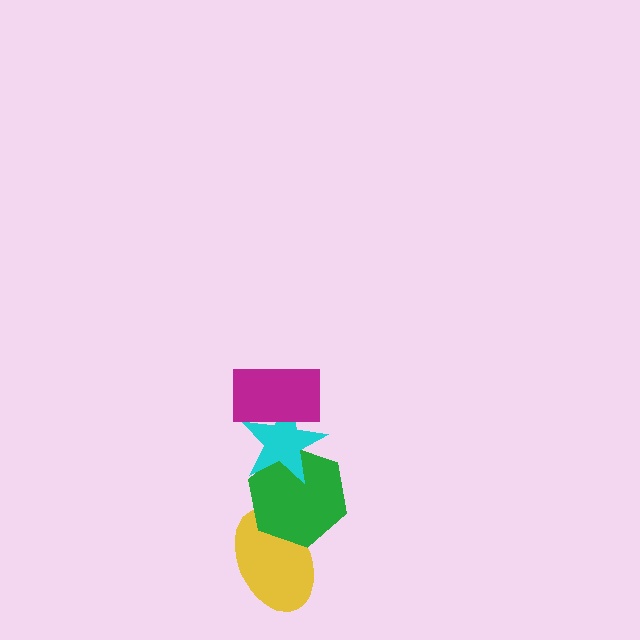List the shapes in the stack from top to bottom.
From top to bottom: the magenta rectangle, the cyan star, the green hexagon, the yellow ellipse.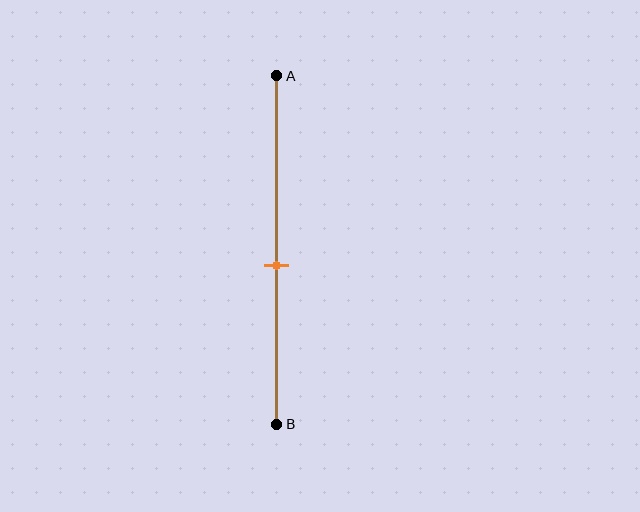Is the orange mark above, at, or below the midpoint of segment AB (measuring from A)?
The orange mark is below the midpoint of segment AB.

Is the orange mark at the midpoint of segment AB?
No, the mark is at about 55% from A, not at the 50% midpoint.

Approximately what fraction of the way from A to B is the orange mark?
The orange mark is approximately 55% of the way from A to B.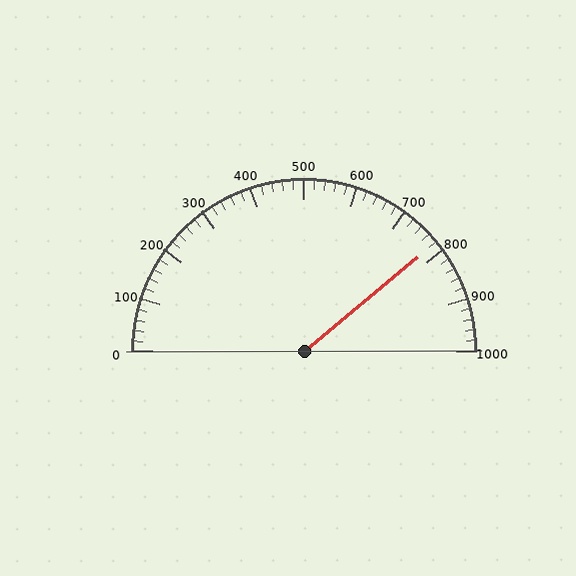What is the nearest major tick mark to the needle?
The nearest major tick mark is 800.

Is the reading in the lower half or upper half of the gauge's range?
The reading is in the upper half of the range (0 to 1000).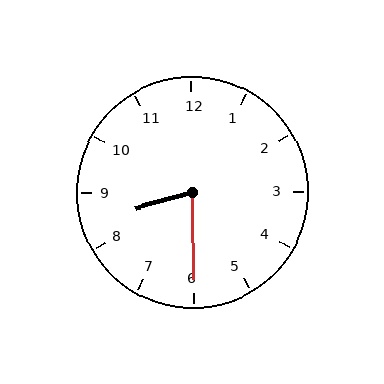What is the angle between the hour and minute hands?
Approximately 75 degrees.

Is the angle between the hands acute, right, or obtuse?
It is acute.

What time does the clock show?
8:30.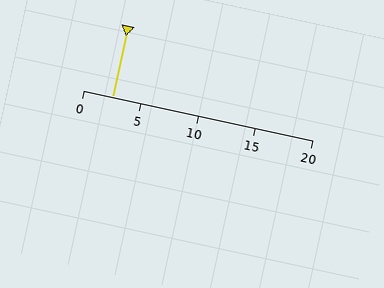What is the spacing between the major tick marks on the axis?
The major ticks are spaced 5 apart.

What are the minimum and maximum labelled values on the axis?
The axis runs from 0 to 20.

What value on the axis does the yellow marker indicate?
The marker indicates approximately 2.5.